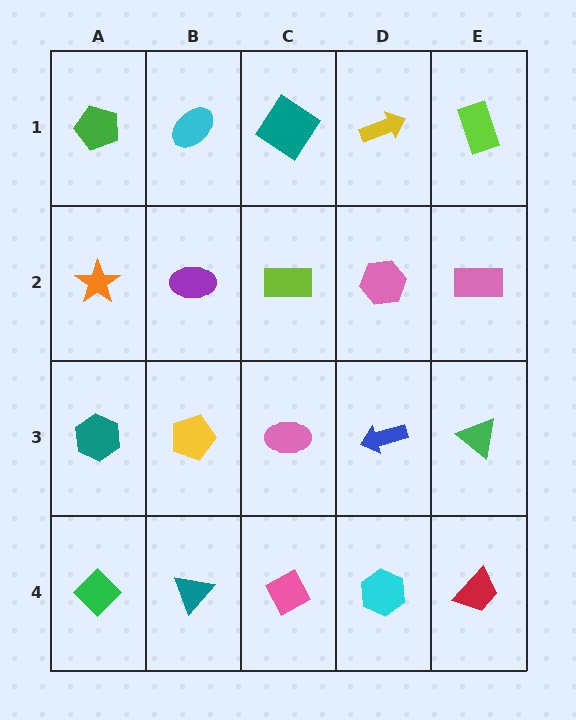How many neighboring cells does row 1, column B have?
3.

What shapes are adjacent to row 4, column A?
A teal hexagon (row 3, column A), a teal triangle (row 4, column B).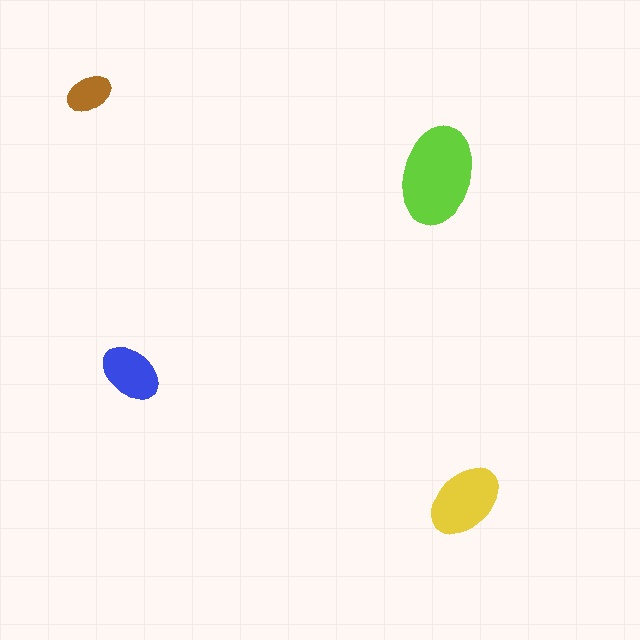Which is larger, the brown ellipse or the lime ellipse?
The lime one.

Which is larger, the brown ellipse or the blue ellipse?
The blue one.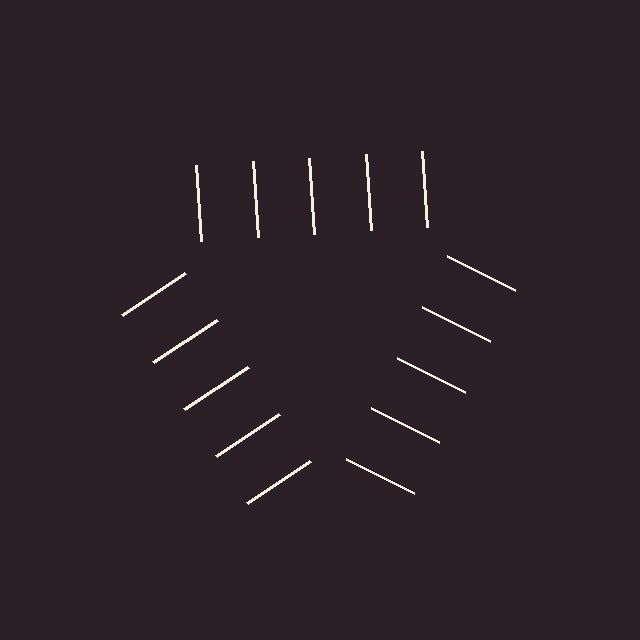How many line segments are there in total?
15 — 5 along each of the 3 edges.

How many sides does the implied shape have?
3 sides — the line-ends trace a triangle.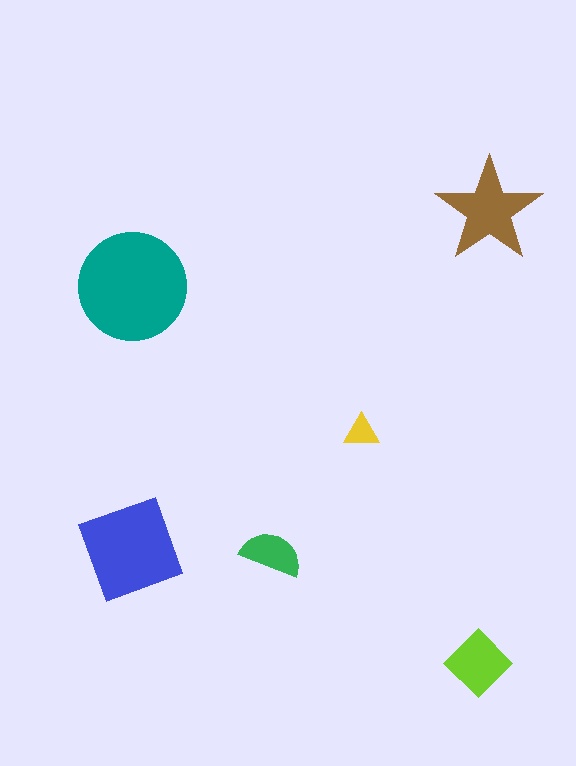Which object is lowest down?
The lime diamond is bottommost.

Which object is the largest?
The teal circle.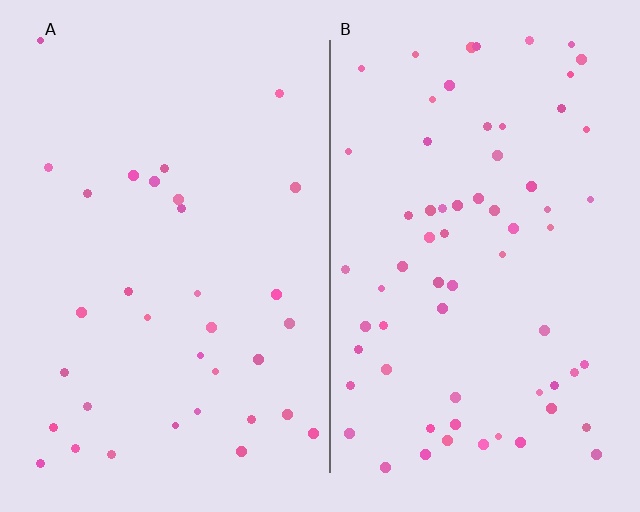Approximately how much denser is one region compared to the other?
Approximately 2.0× — region B over region A.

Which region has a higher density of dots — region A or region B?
B (the right).